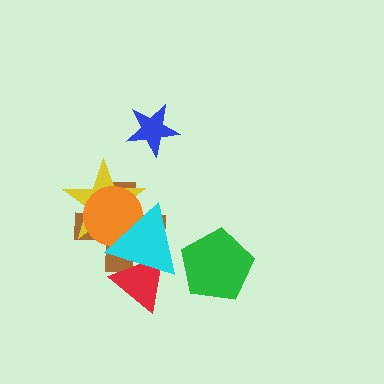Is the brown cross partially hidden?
Yes, it is partially covered by another shape.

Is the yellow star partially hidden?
Yes, it is partially covered by another shape.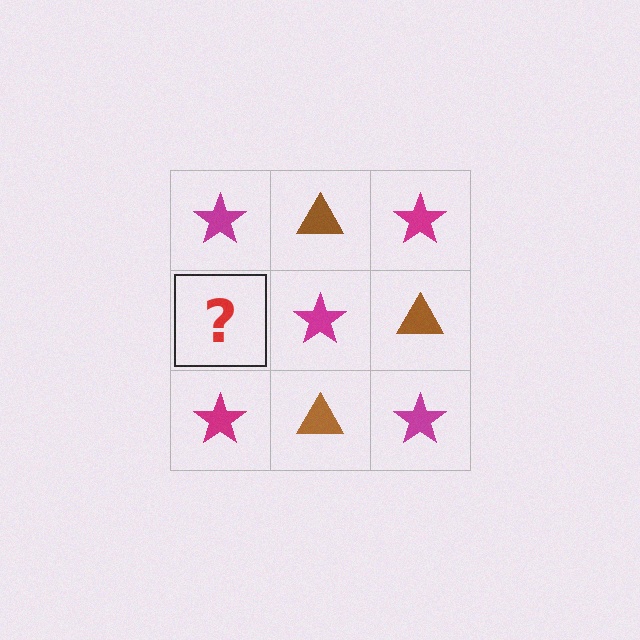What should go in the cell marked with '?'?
The missing cell should contain a brown triangle.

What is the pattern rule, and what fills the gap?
The rule is that it alternates magenta star and brown triangle in a checkerboard pattern. The gap should be filled with a brown triangle.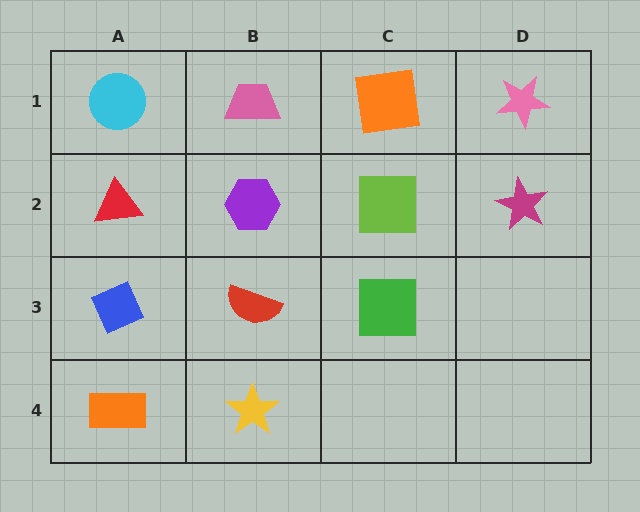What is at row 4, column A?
An orange rectangle.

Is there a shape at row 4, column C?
No, that cell is empty.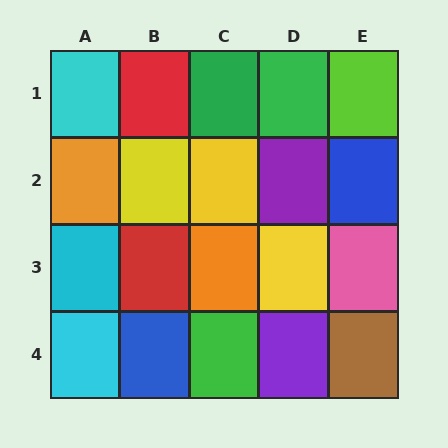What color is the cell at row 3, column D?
Yellow.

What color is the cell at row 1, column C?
Green.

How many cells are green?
3 cells are green.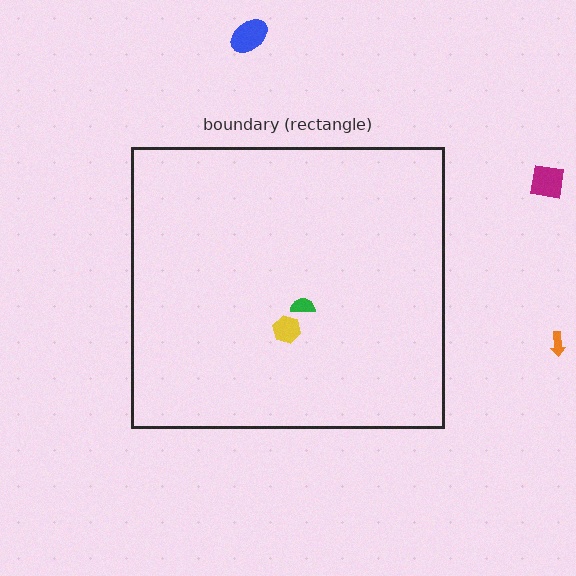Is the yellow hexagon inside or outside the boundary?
Inside.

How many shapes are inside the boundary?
2 inside, 3 outside.